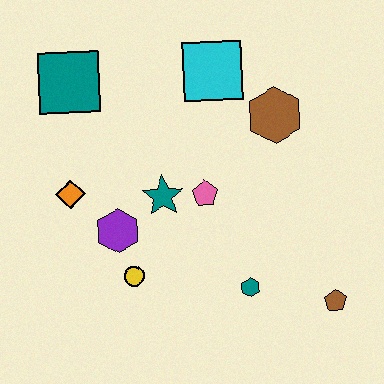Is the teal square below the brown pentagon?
No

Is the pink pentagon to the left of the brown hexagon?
Yes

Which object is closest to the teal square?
The orange diamond is closest to the teal square.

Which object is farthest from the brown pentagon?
The teal square is farthest from the brown pentagon.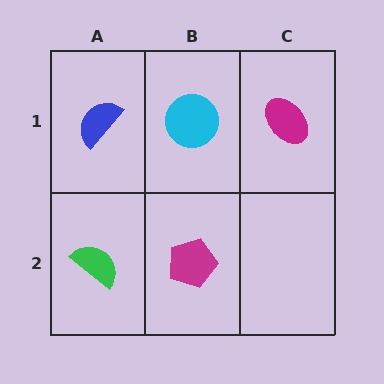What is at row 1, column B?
A cyan circle.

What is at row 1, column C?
A magenta ellipse.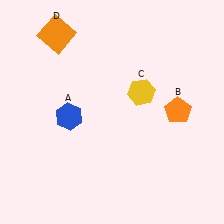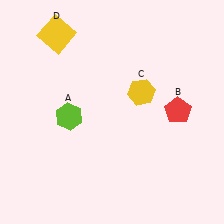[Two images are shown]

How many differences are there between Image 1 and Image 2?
There are 3 differences between the two images.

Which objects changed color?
A changed from blue to lime. B changed from orange to red. D changed from orange to yellow.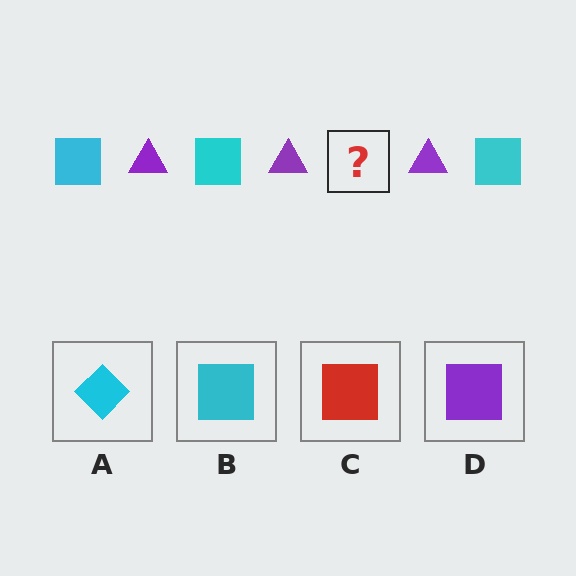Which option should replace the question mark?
Option B.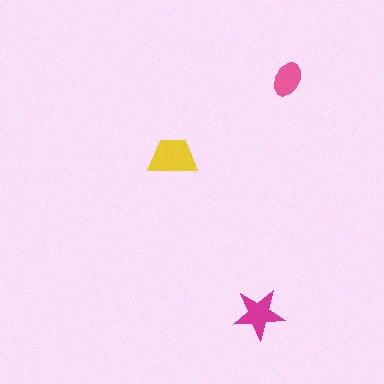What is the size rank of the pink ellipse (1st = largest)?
3rd.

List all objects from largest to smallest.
The yellow trapezoid, the magenta star, the pink ellipse.